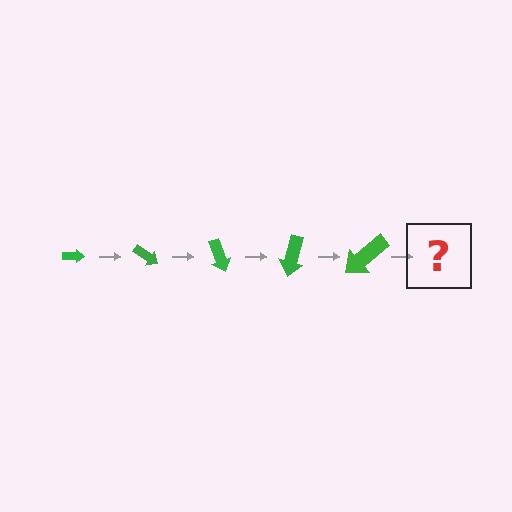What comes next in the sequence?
The next element should be an arrow, larger than the previous one and rotated 175 degrees from the start.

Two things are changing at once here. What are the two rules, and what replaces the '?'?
The two rules are that the arrow grows larger each step and it rotates 35 degrees each step. The '?' should be an arrow, larger than the previous one and rotated 175 degrees from the start.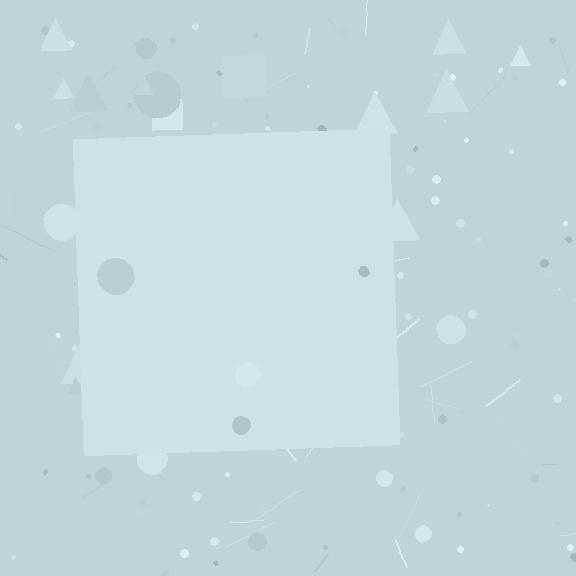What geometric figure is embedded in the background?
A square is embedded in the background.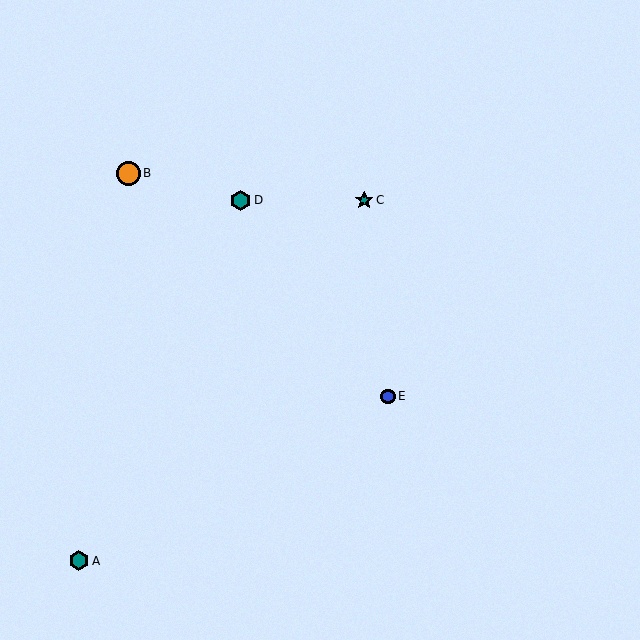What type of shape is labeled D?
Shape D is a teal hexagon.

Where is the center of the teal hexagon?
The center of the teal hexagon is at (241, 200).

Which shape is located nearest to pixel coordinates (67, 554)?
The teal hexagon (labeled A) at (79, 561) is nearest to that location.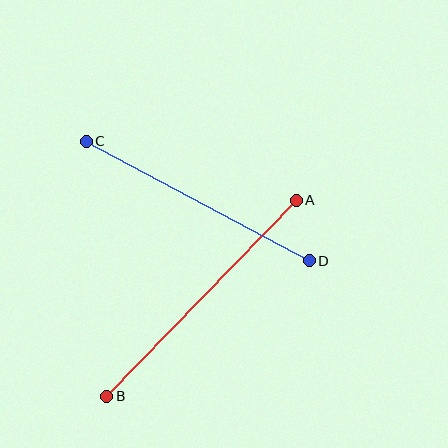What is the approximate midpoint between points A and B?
The midpoint is at approximately (201, 298) pixels.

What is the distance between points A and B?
The distance is approximately 273 pixels.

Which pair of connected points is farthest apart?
Points A and B are farthest apart.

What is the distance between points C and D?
The distance is approximately 253 pixels.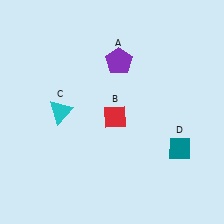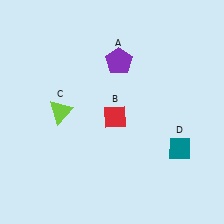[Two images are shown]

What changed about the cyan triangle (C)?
In Image 1, C is cyan. In Image 2, it changed to lime.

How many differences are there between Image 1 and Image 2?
There is 1 difference between the two images.